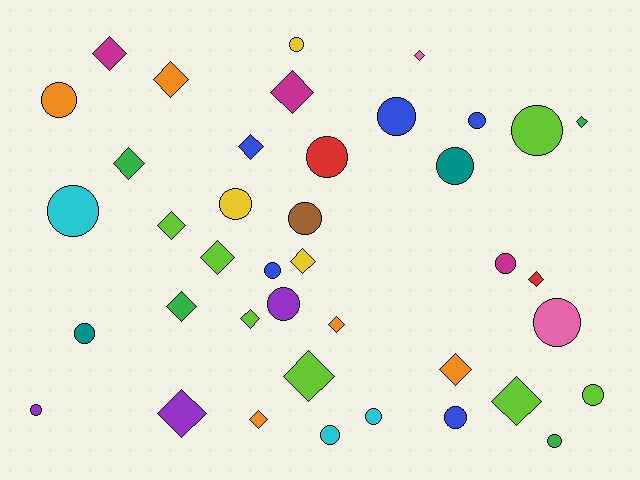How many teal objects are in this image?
There are 2 teal objects.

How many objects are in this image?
There are 40 objects.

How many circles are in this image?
There are 21 circles.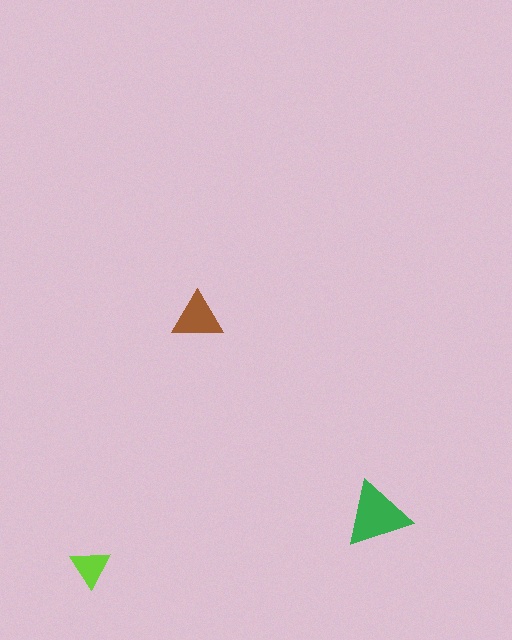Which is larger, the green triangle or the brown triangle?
The green one.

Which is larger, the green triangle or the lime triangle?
The green one.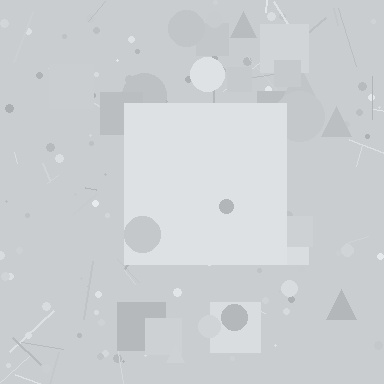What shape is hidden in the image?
A square is hidden in the image.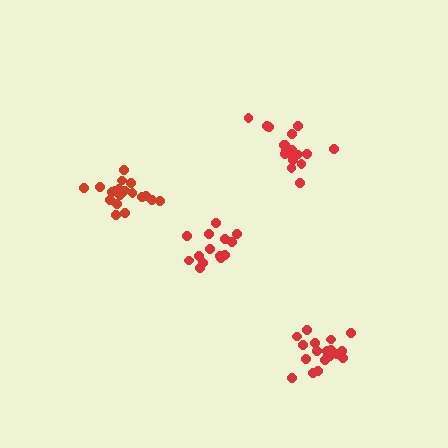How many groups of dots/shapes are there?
There are 4 groups.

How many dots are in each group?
Group 1: 19 dots, Group 2: 18 dots, Group 3: 14 dots, Group 4: 20 dots (71 total).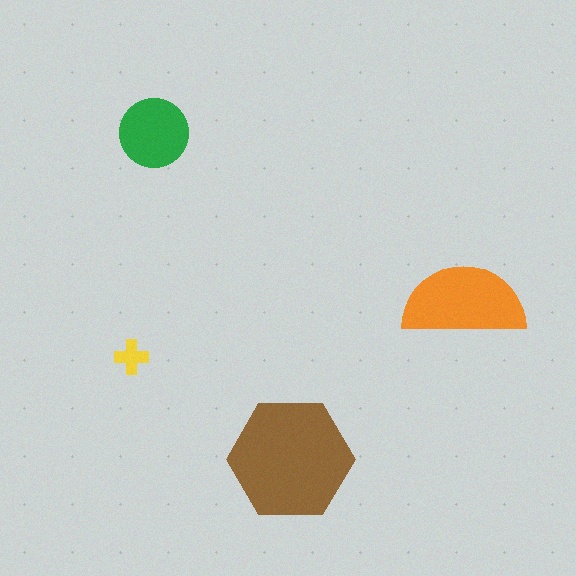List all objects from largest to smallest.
The brown hexagon, the orange semicircle, the green circle, the yellow cross.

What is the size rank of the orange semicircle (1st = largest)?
2nd.